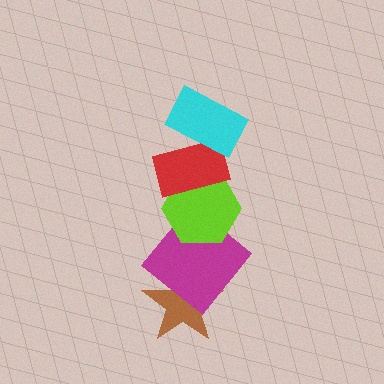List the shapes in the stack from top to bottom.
From top to bottom: the cyan rectangle, the red rectangle, the lime hexagon, the magenta diamond, the brown star.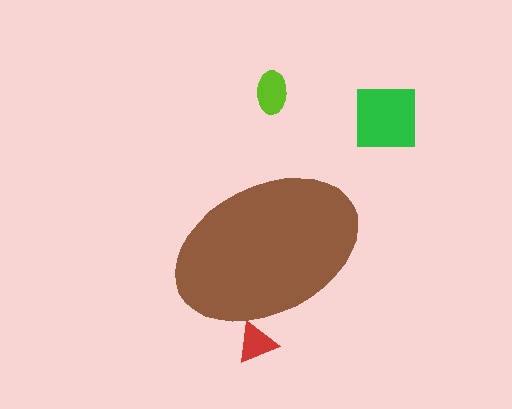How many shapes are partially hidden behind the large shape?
1 shape is partially hidden.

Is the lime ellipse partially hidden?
No, the lime ellipse is fully visible.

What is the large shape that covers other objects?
A brown ellipse.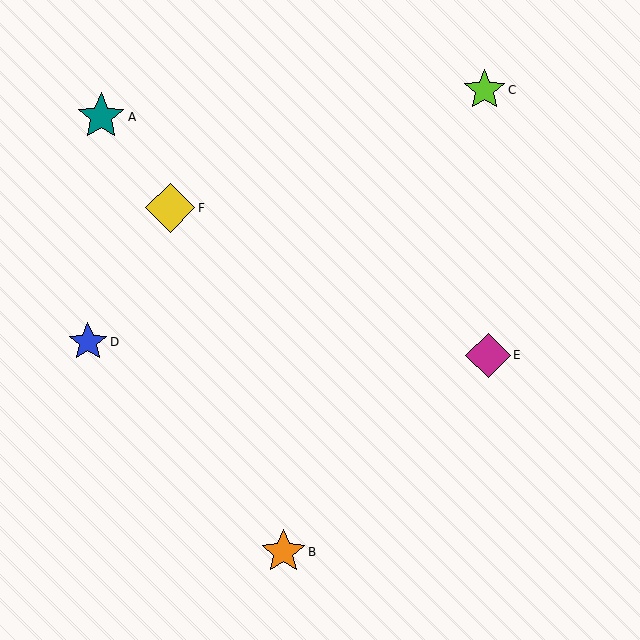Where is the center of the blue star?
The center of the blue star is at (88, 342).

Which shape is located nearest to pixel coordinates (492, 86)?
The lime star (labeled C) at (484, 90) is nearest to that location.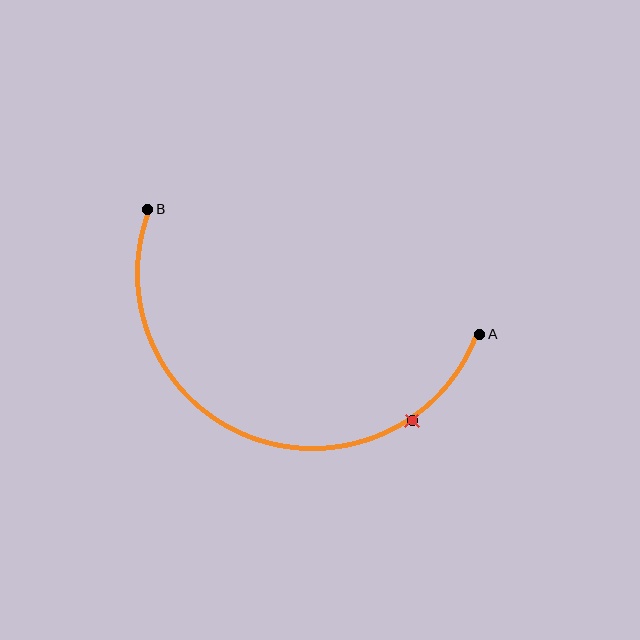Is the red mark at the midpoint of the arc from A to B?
No. The red mark lies on the arc but is closer to endpoint A. The arc midpoint would be at the point on the curve equidistant along the arc from both A and B.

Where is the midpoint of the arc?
The arc midpoint is the point on the curve farthest from the straight line joining A and B. It sits below that line.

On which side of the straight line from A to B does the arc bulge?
The arc bulges below the straight line connecting A and B.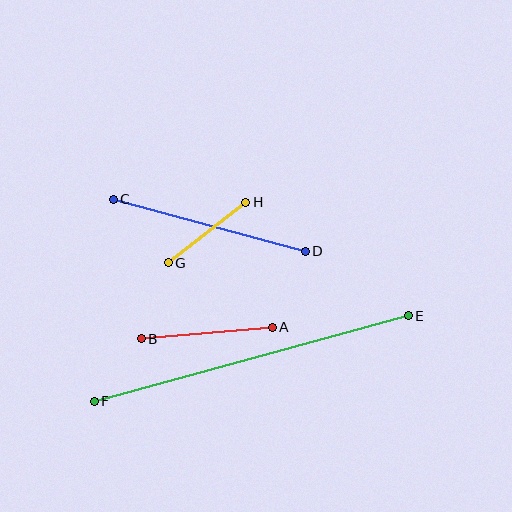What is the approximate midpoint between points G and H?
The midpoint is at approximately (207, 233) pixels.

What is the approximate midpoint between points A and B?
The midpoint is at approximately (207, 333) pixels.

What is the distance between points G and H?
The distance is approximately 98 pixels.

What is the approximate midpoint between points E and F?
The midpoint is at approximately (251, 358) pixels.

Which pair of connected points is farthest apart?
Points E and F are farthest apart.